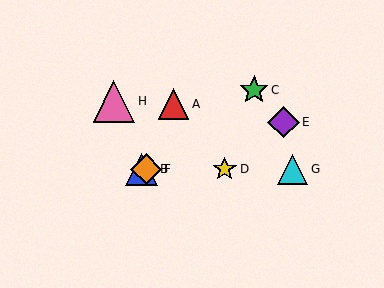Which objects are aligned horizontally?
Objects B, D, F, G are aligned horizontally.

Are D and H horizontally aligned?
No, D is at y≈169 and H is at y≈101.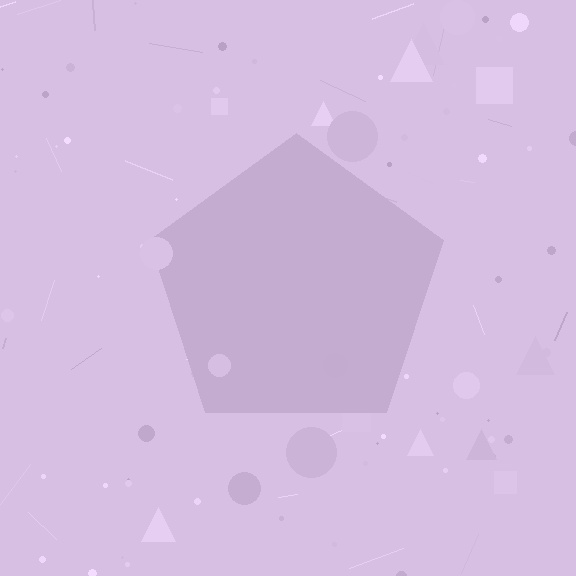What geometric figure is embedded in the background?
A pentagon is embedded in the background.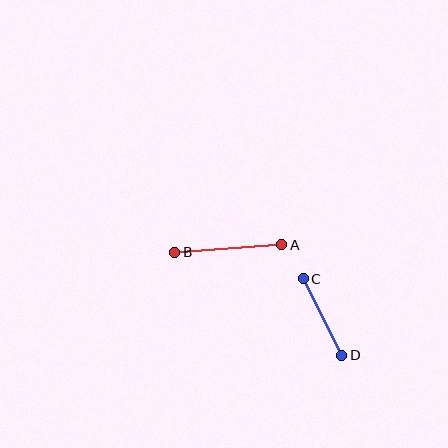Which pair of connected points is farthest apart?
Points A and B are farthest apart.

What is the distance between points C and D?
The distance is approximately 86 pixels.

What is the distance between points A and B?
The distance is approximately 108 pixels.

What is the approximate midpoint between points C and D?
The midpoint is at approximately (322, 317) pixels.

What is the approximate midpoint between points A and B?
The midpoint is at approximately (228, 249) pixels.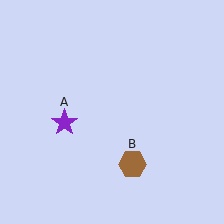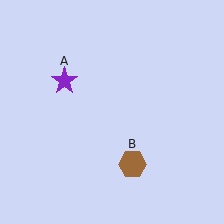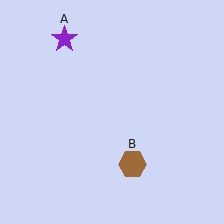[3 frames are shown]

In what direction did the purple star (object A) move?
The purple star (object A) moved up.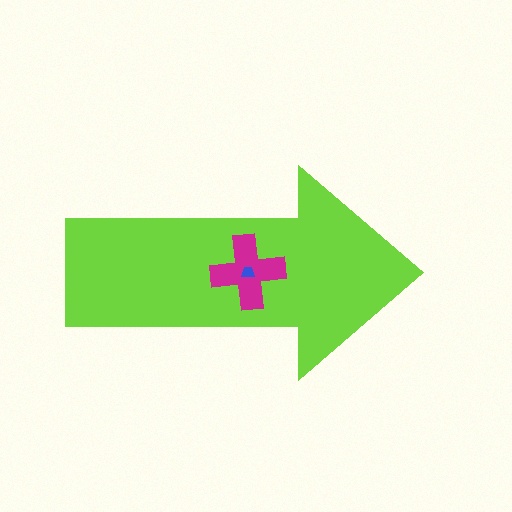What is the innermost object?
The blue trapezoid.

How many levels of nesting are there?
3.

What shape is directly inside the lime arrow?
The magenta cross.